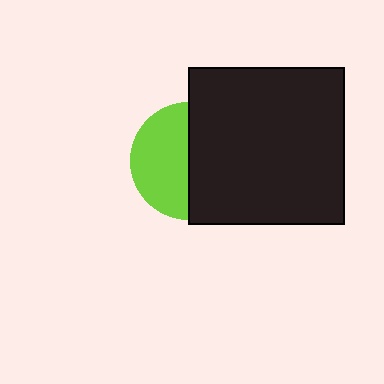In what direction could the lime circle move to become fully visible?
The lime circle could move left. That would shift it out from behind the black square entirely.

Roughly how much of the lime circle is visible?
About half of it is visible (roughly 48%).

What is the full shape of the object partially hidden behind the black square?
The partially hidden object is a lime circle.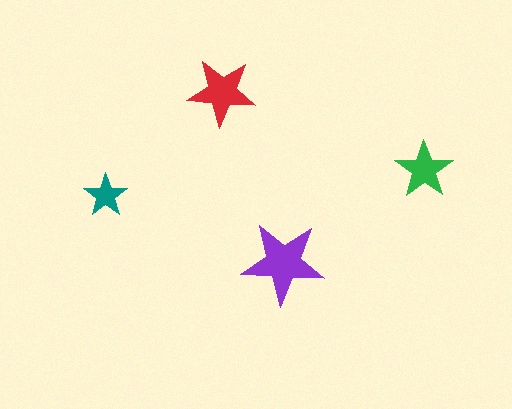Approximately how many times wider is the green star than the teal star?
About 1.5 times wider.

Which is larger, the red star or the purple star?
The purple one.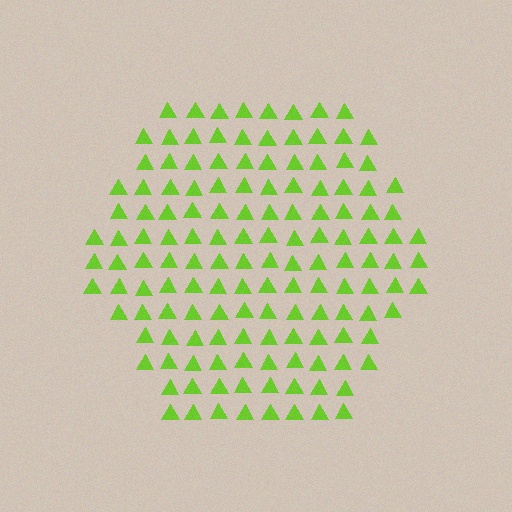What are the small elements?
The small elements are triangles.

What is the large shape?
The large shape is a hexagon.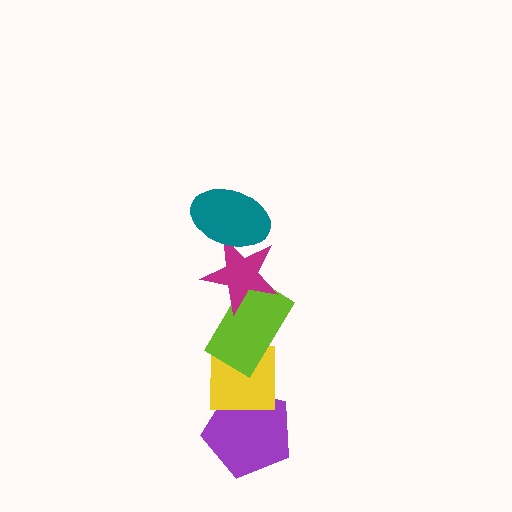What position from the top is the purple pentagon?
The purple pentagon is 5th from the top.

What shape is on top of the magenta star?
The teal ellipse is on top of the magenta star.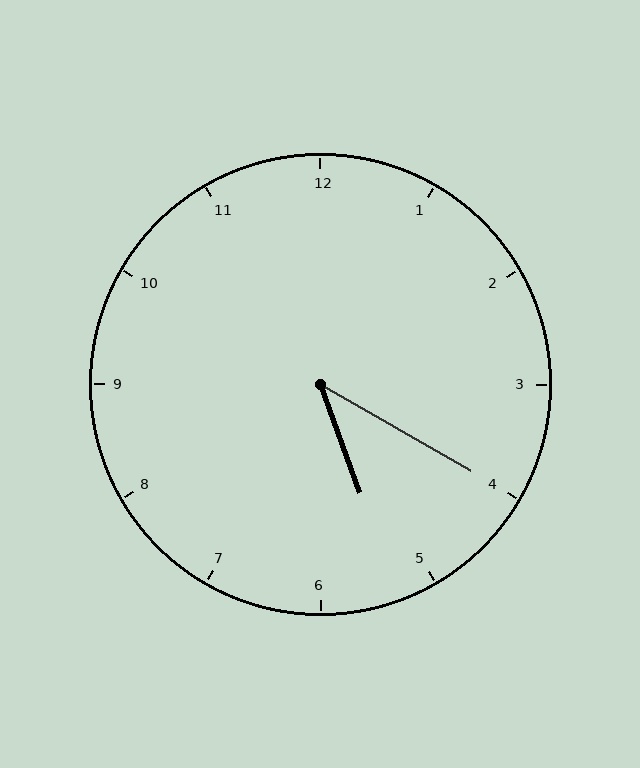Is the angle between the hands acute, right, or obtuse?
It is acute.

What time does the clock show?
5:20.